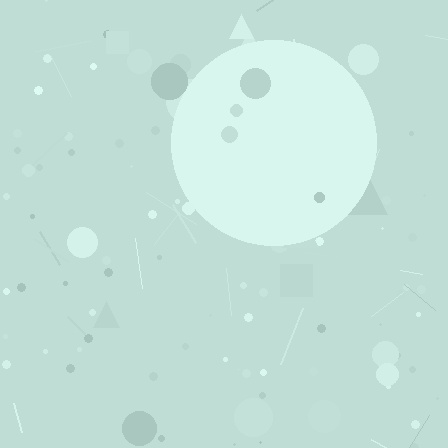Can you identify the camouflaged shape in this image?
The camouflaged shape is a circle.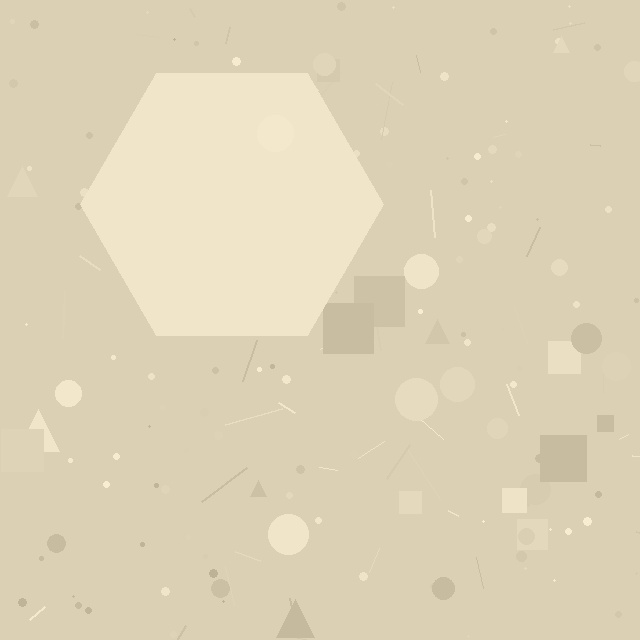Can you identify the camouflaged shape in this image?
The camouflaged shape is a hexagon.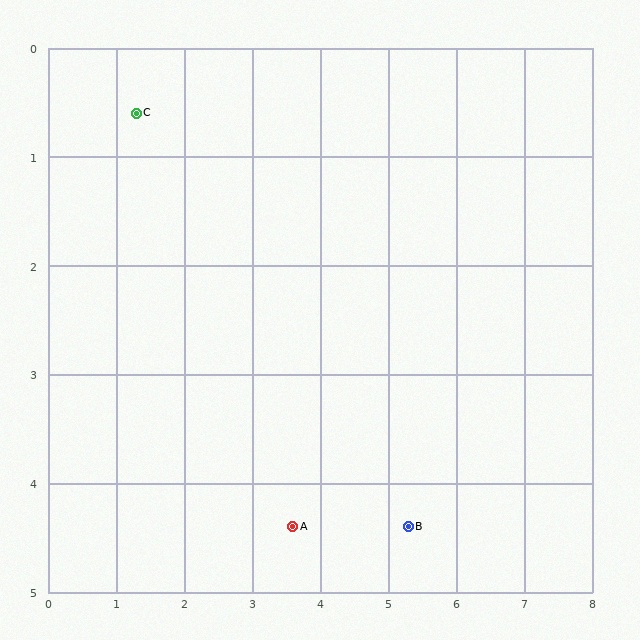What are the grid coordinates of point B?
Point B is at approximately (5.3, 4.4).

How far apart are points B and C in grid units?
Points B and C are about 5.5 grid units apart.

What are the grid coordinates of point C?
Point C is at approximately (1.3, 0.6).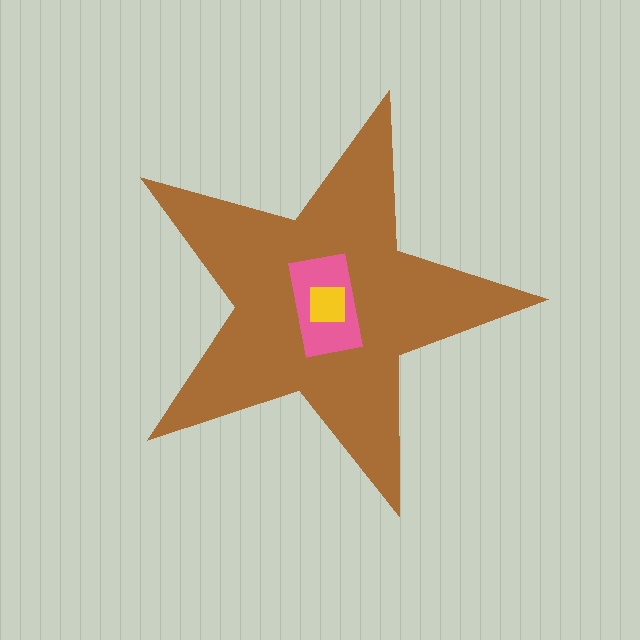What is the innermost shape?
The yellow square.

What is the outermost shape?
The brown star.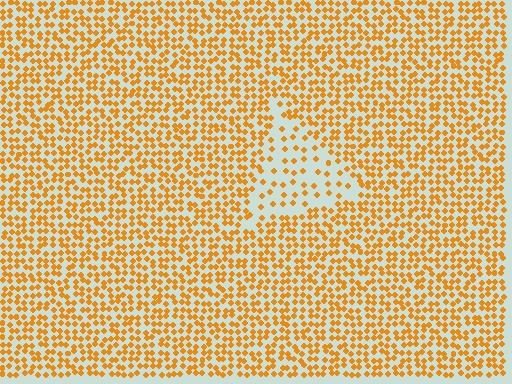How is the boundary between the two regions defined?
The boundary is defined by a change in element density (approximately 2.4x ratio). All elements are the same color, size, and shape.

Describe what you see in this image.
The image contains small orange elements arranged at two different densities. A triangle-shaped region is visible where the elements are less densely packed than the surrounding area.